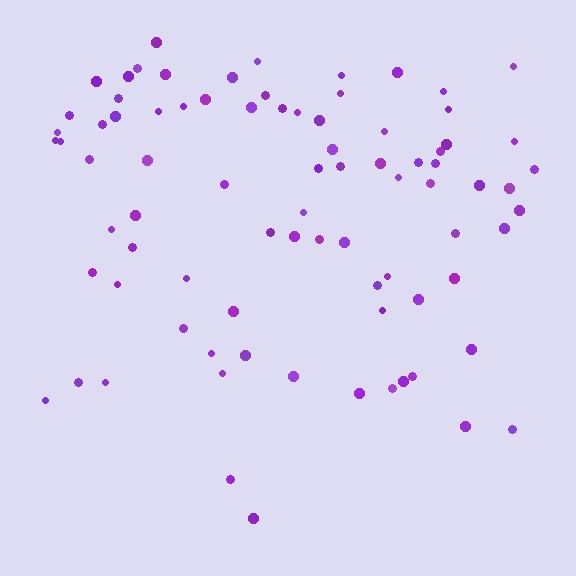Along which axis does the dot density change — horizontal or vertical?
Vertical.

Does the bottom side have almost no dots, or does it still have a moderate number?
Still a moderate number, just noticeably fewer than the top.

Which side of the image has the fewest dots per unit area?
The bottom.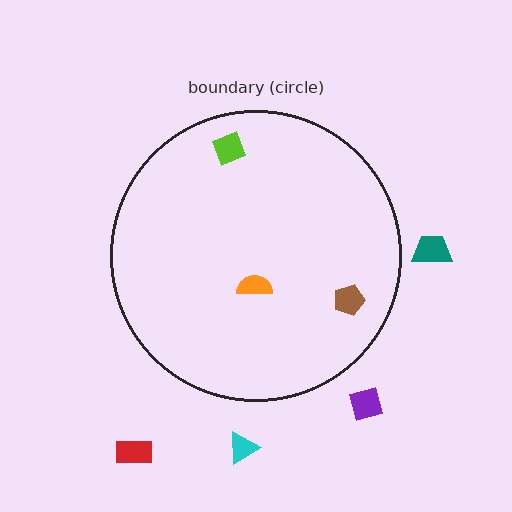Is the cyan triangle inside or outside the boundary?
Outside.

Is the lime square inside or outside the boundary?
Inside.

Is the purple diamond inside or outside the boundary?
Outside.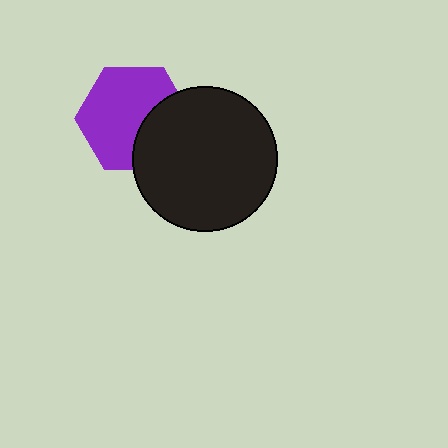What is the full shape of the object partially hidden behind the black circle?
The partially hidden object is a purple hexagon.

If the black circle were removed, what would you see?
You would see the complete purple hexagon.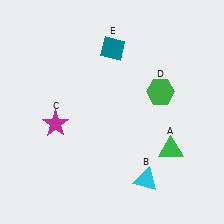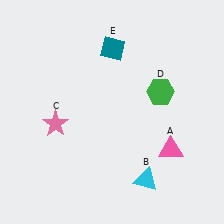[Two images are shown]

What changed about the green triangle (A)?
In Image 1, A is green. In Image 2, it changed to pink.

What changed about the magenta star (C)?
In Image 1, C is magenta. In Image 2, it changed to pink.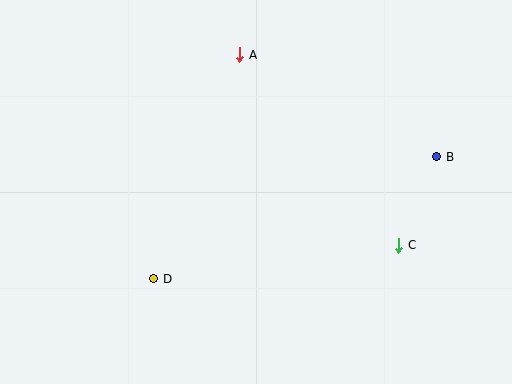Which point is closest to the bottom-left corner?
Point D is closest to the bottom-left corner.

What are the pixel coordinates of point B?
Point B is at (437, 157).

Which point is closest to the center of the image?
Point D at (154, 279) is closest to the center.